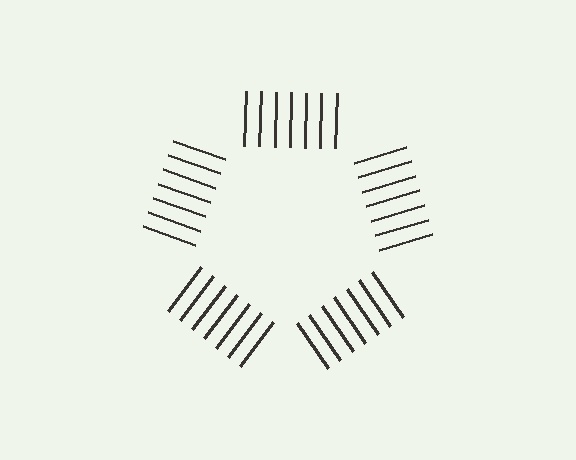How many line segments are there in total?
35 — 7 along each of the 5 edges.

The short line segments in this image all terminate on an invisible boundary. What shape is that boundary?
An illusory pentagon — the line segments terminate on its edges but no continuous stroke is drawn.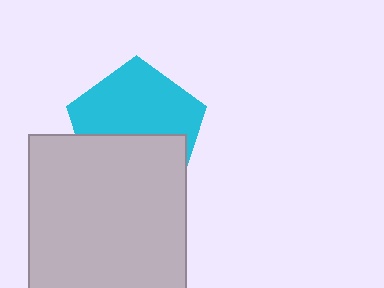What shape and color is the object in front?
The object in front is a light gray square.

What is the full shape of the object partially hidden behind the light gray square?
The partially hidden object is a cyan pentagon.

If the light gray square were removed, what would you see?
You would see the complete cyan pentagon.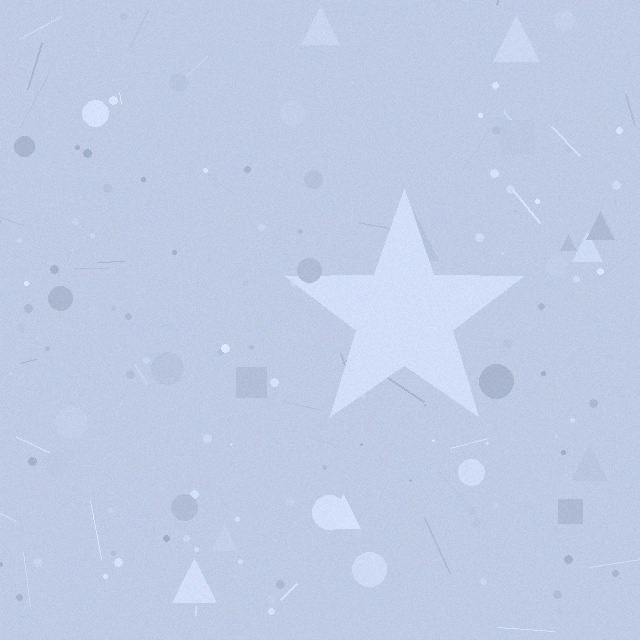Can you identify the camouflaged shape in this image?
The camouflaged shape is a star.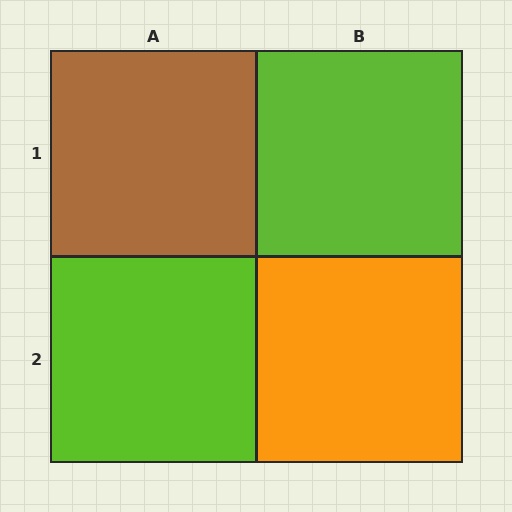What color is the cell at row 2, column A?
Lime.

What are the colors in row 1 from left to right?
Brown, lime.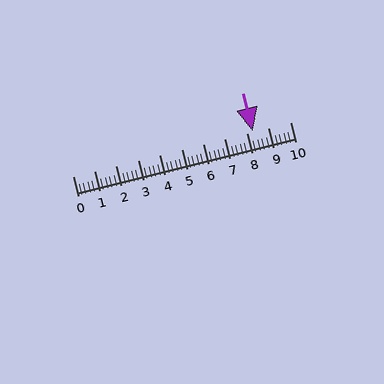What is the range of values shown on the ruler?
The ruler shows values from 0 to 10.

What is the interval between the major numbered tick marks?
The major tick marks are spaced 1 units apart.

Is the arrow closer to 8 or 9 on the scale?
The arrow is closer to 8.